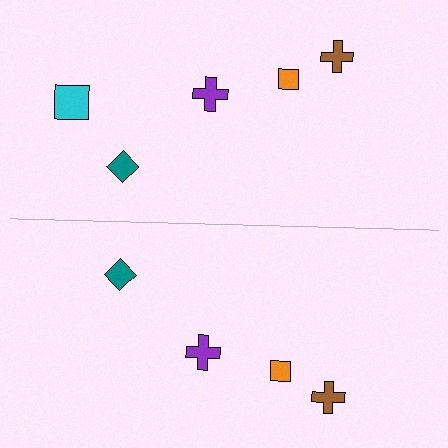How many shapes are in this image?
There are 9 shapes in this image.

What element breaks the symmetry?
A cyan square is missing from the bottom side.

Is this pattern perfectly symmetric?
No, the pattern is not perfectly symmetric. A cyan square is missing from the bottom side.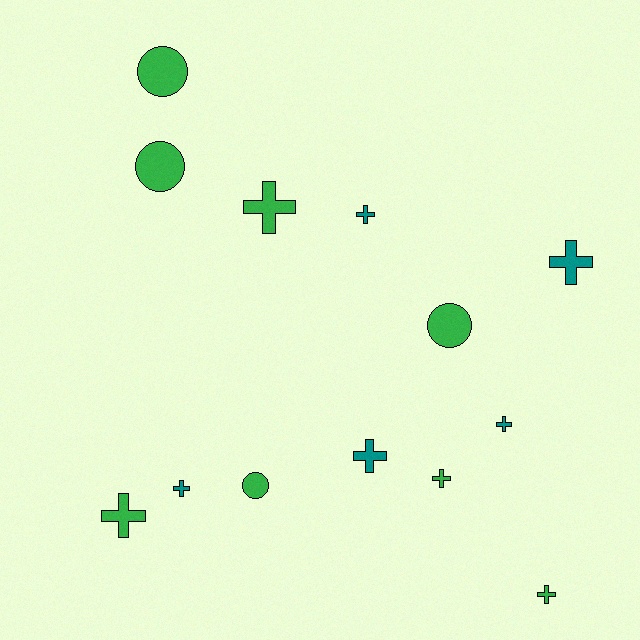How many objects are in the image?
There are 13 objects.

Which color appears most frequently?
Green, with 8 objects.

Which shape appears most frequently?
Cross, with 9 objects.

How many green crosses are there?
There are 4 green crosses.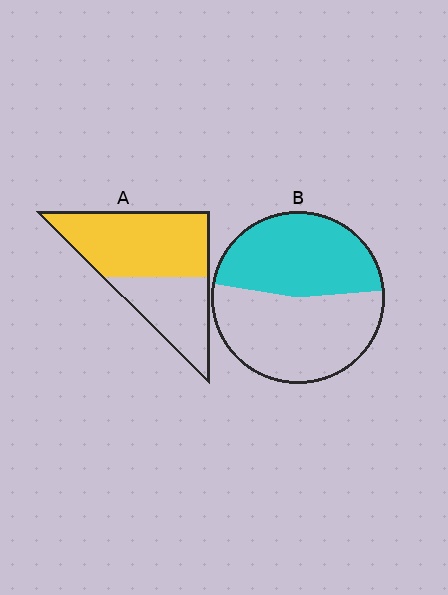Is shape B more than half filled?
Roughly half.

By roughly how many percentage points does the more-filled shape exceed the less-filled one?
By roughly 15 percentage points (A over B).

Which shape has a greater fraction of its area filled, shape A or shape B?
Shape A.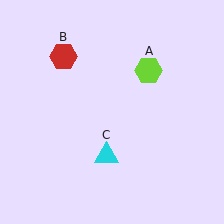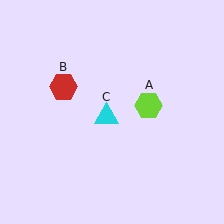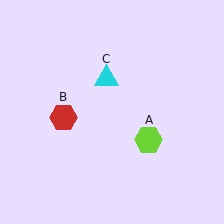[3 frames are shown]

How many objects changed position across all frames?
3 objects changed position: lime hexagon (object A), red hexagon (object B), cyan triangle (object C).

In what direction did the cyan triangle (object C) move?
The cyan triangle (object C) moved up.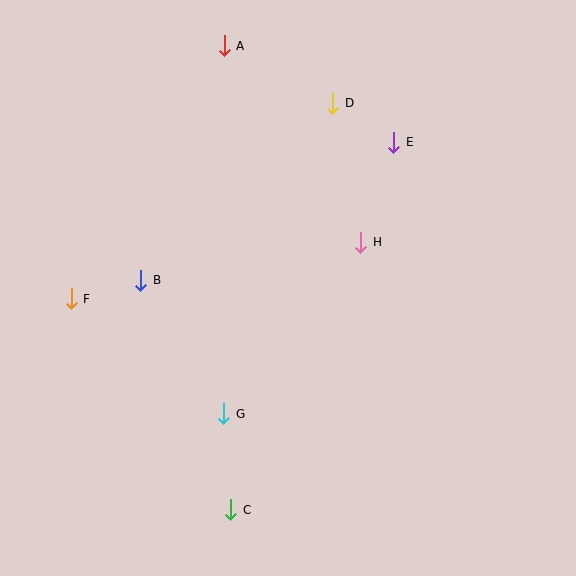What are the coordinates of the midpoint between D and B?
The midpoint between D and B is at (237, 192).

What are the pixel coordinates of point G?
Point G is at (224, 414).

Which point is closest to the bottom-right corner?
Point C is closest to the bottom-right corner.